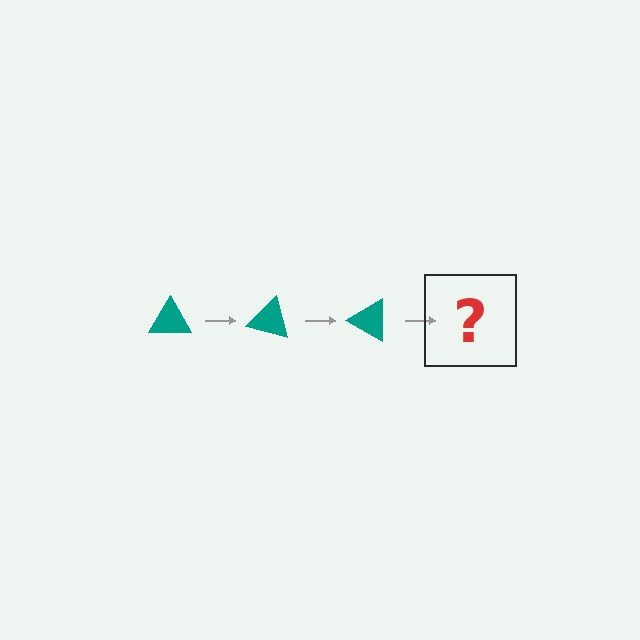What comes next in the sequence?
The next element should be a teal triangle rotated 45 degrees.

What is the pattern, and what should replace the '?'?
The pattern is that the triangle rotates 15 degrees each step. The '?' should be a teal triangle rotated 45 degrees.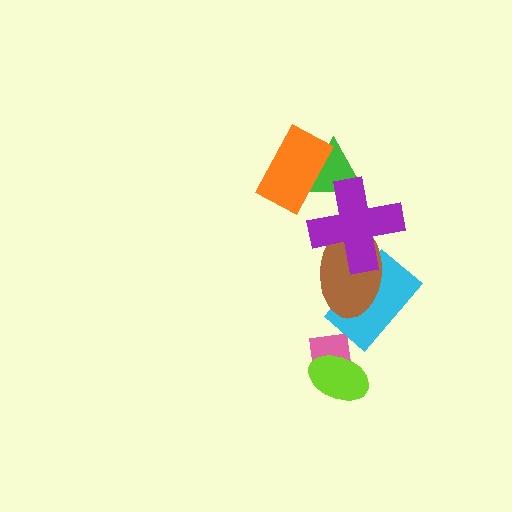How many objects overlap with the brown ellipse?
2 objects overlap with the brown ellipse.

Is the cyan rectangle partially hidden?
Yes, it is partially covered by another shape.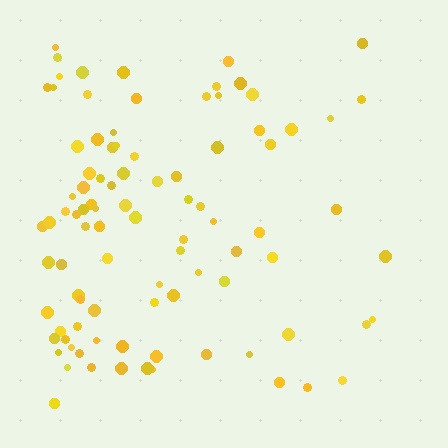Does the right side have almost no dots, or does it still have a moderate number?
Still a moderate number, just noticeably fewer than the left.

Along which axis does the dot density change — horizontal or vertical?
Horizontal.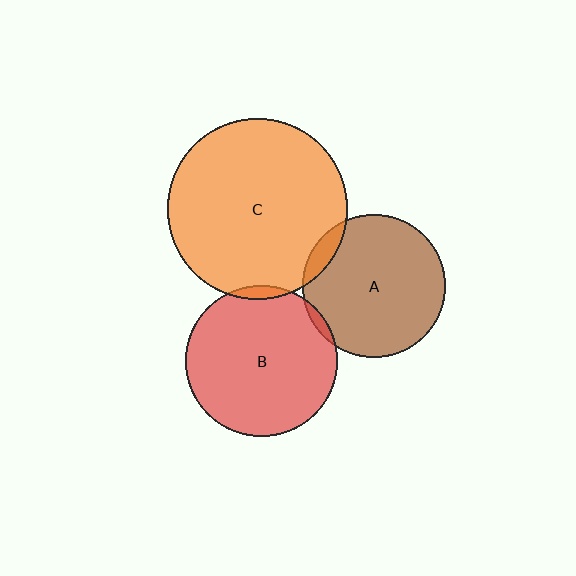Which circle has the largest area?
Circle C (orange).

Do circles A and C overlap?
Yes.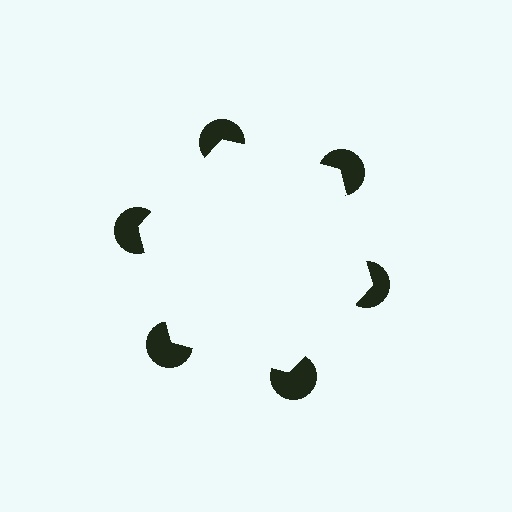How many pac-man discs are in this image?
There are 6 — one at each vertex of the illusory hexagon.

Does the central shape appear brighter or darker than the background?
It typically appears slightly brighter than the background, even though no actual brightness change is drawn.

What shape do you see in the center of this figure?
An illusory hexagon — its edges are inferred from the aligned wedge cuts in the pac-man discs, not physically drawn.